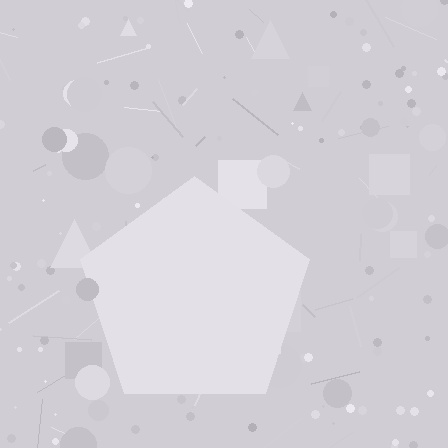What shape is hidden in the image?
A pentagon is hidden in the image.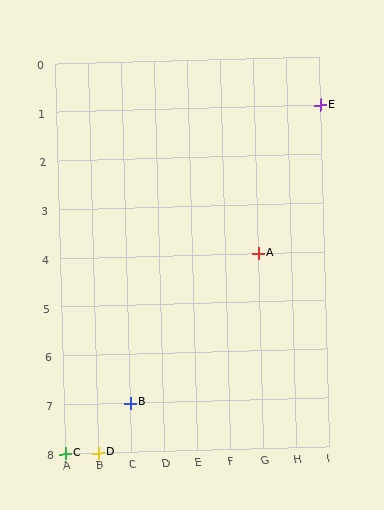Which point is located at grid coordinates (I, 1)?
Point E is at (I, 1).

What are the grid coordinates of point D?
Point D is at grid coordinates (B, 8).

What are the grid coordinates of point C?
Point C is at grid coordinates (A, 8).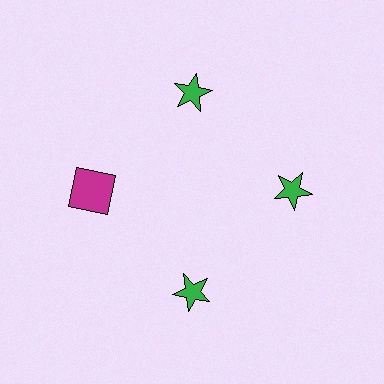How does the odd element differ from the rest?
It differs in both color (magenta instead of green) and shape (square instead of star).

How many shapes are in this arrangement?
There are 4 shapes arranged in a ring pattern.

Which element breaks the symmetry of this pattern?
The magenta square at roughly the 9 o'clock position breaks the symmetry. All other shapes are green stars.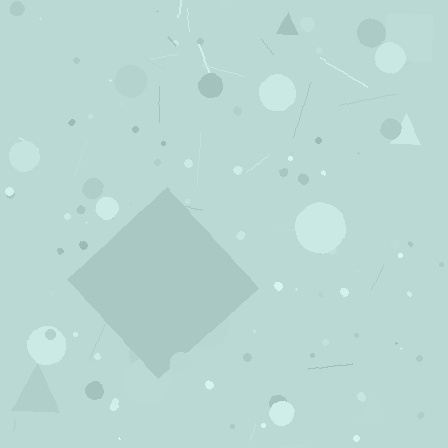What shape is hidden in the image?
A diamond is hidden in the image.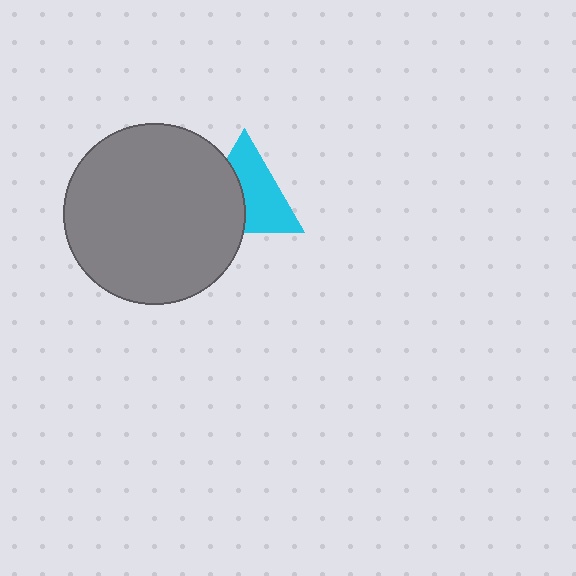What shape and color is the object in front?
The object in front is a gray circle.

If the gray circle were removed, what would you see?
You would see the complete cyan triangle.